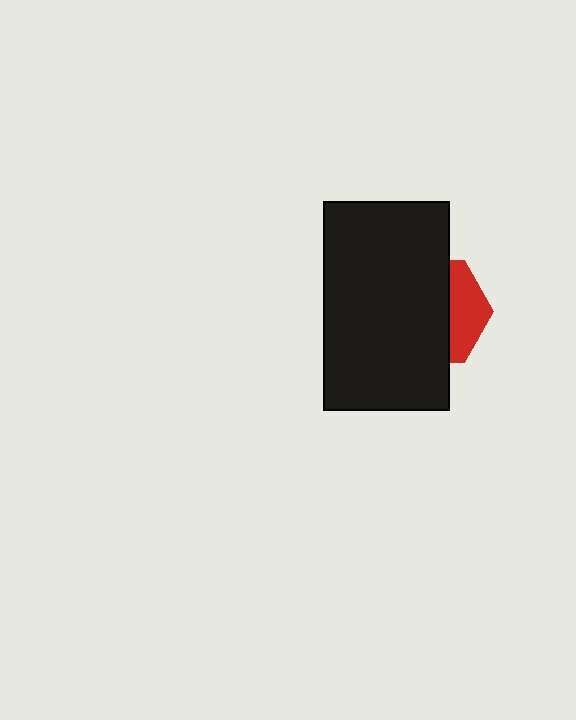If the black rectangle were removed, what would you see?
You would see the complete red hexagon.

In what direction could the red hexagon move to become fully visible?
The red hexagon could move right. That would shift it out from behind the black rectangle entirely.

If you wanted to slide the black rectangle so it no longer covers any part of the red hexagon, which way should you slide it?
Slide it left — that is the most direct way to separate the two shapes.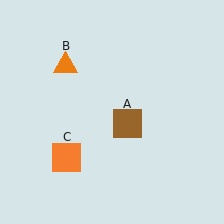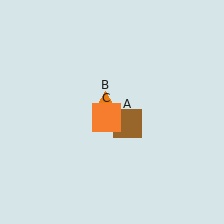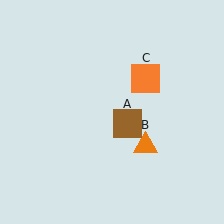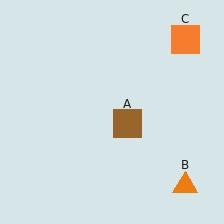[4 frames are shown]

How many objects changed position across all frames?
2 objects changed position: orange triangle (object B), orange square (object C).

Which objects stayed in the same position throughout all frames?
Brown square (object A) remained stationary.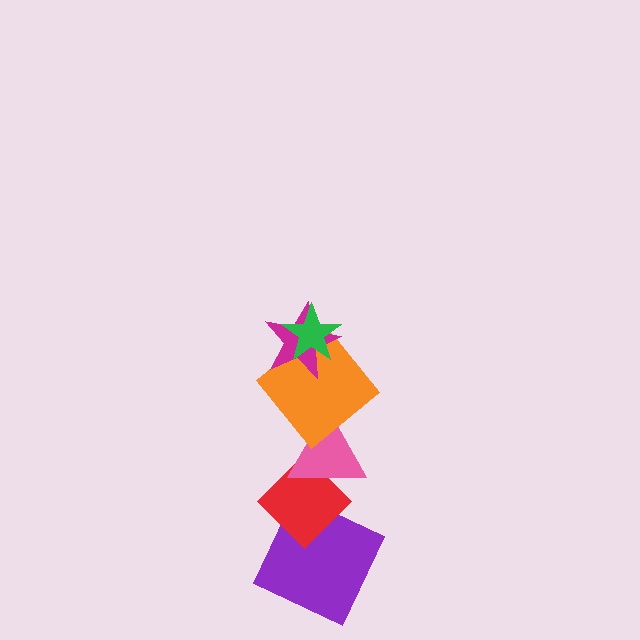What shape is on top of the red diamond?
The pink triangle is on top of the red diamond.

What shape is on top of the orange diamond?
The magenta star is on top of the orange diamond.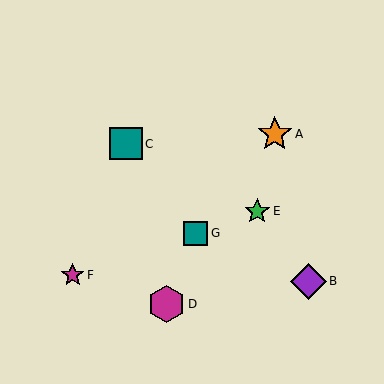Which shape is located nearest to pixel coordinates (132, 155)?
The teal square (labeled C) at (126, 144) is nearest to that location.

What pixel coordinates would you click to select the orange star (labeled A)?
Click at (275, 134) to select the orange star A.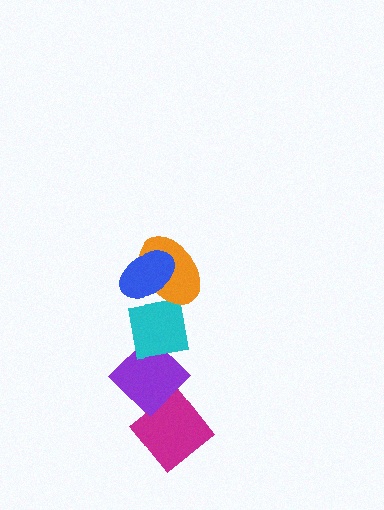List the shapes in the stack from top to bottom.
From top to bottom: the blue ellipse, the orange ellipse, the cyan square, the purple diamond, the magenta diamond.